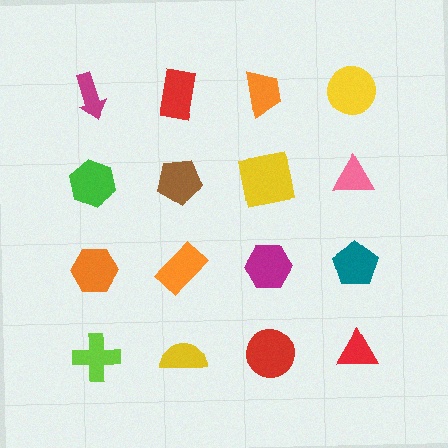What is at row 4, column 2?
A yellow semicircle.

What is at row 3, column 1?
An orange hexagon.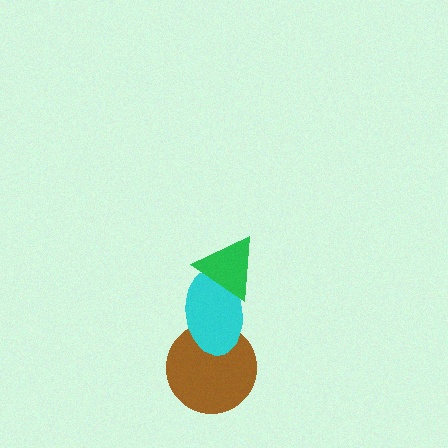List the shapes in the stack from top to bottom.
From top to bottom: the green triangle, the cyan ellipse, the brown circle.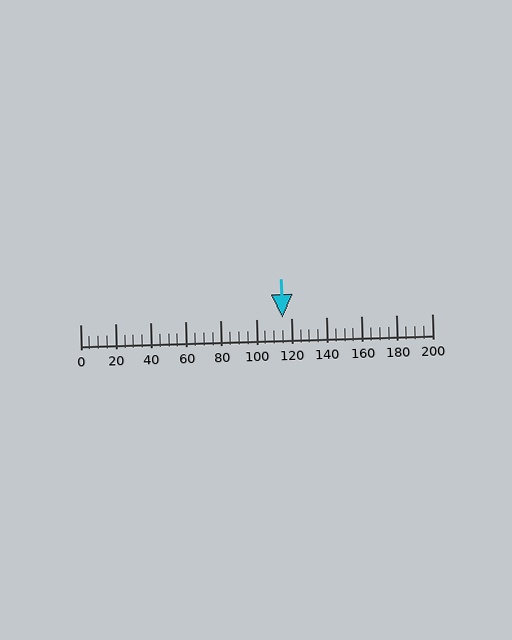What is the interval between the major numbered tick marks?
The major tick marks are spaced 20 units apart.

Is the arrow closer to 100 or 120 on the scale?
The arrow is closer to 120.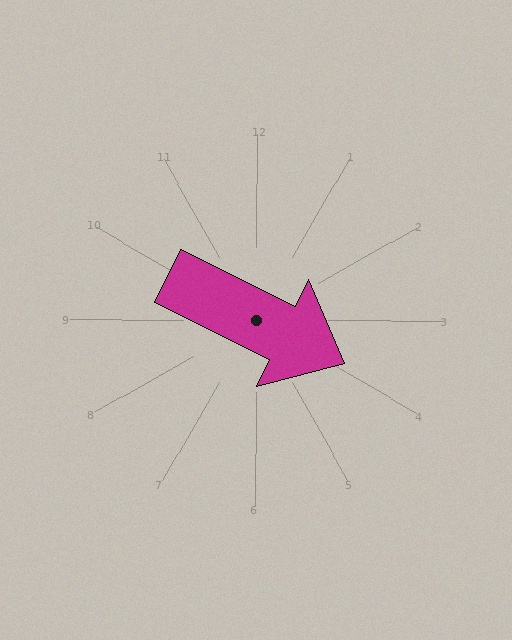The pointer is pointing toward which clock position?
Roughly 4 o'clock.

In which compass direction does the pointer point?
Southeast.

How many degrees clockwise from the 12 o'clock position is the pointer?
Approximately 116 degrees.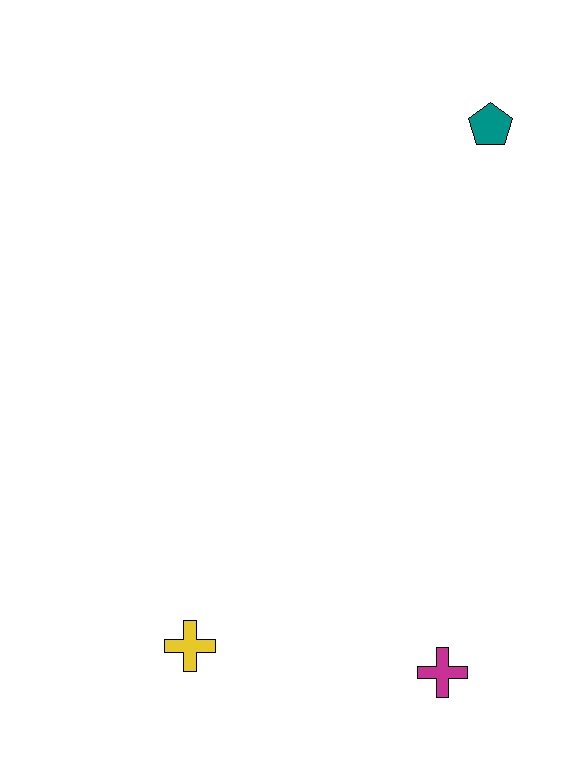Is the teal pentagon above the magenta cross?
Yes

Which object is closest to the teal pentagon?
The magenta cross is closest to the teal pentagon.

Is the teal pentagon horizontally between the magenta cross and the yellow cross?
No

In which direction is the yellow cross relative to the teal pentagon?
The yellow cross is below the teal pentagon.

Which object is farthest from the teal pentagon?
The yellow cross is farthest from the teal pentagon.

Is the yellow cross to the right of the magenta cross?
No